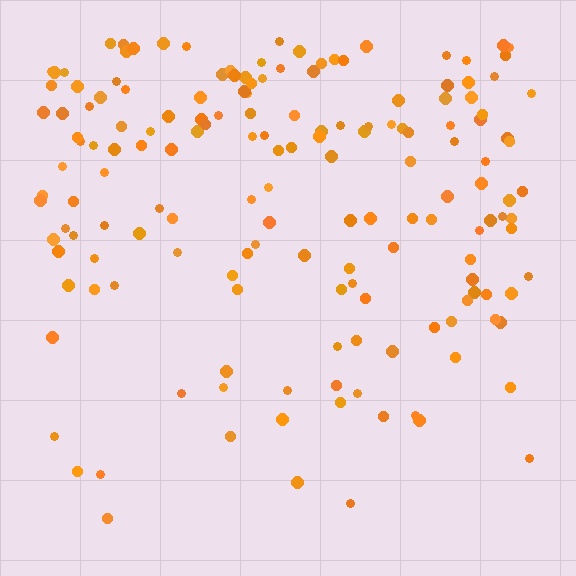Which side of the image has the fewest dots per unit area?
The bottom.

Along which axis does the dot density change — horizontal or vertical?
Vertical.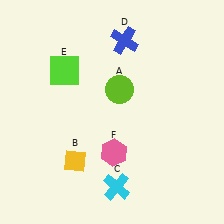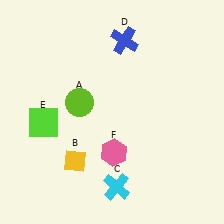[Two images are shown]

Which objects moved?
The objects that moved are: the lime circle (A), the lime square (E).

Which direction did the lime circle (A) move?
The lime circle (A) moved left.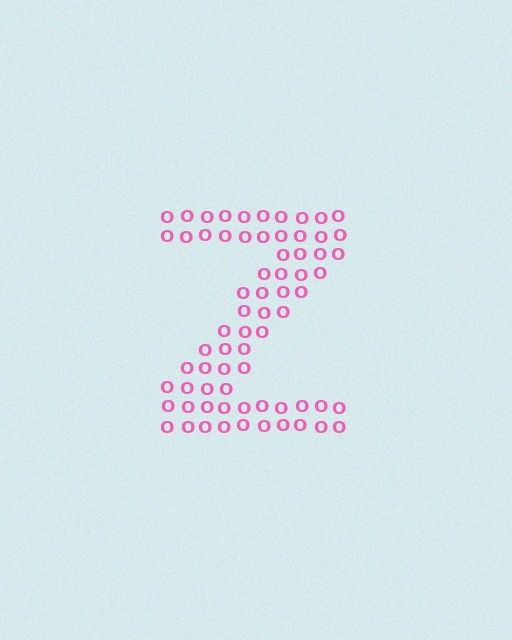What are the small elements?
The small elements are letter O's.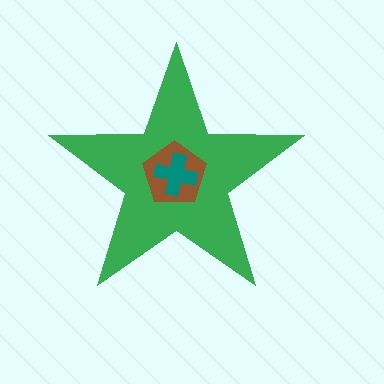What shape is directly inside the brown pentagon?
The teal cross.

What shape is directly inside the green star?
The brown pentagon.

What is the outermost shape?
The green star.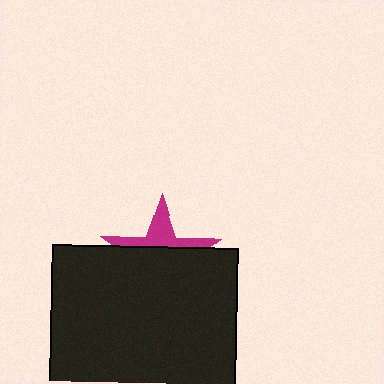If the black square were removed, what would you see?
You would see the complete magenta star.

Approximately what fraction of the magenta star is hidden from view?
Roughly 63% of the magenta star is hidden behind the black square.